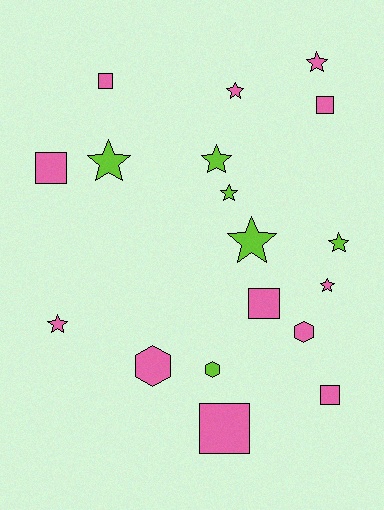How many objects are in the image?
There are 18 objects.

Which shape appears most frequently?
Star, with 9 objects.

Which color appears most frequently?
Pink, with 12 objects.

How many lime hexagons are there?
There is 1 lime hexagon.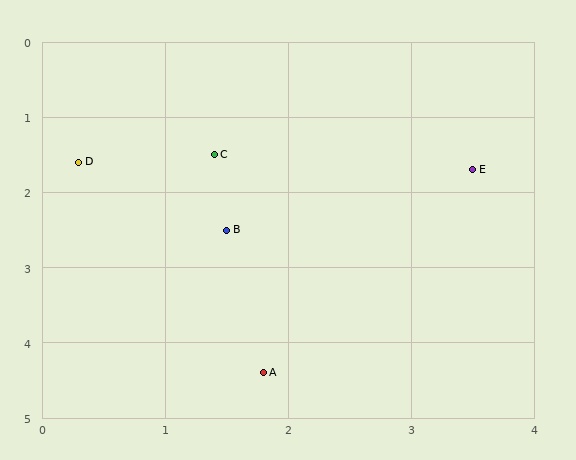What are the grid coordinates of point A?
Point A is at approximately (1.8, 4.4).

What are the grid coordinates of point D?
Point D is at approximately (0.3, 1.6).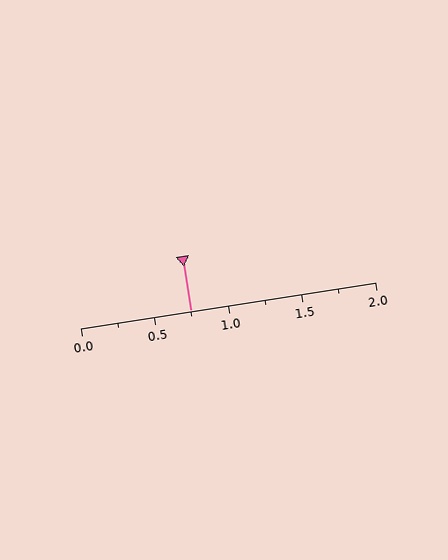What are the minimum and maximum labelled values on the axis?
The axis runs from 0.0 to 2.0.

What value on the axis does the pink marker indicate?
The marker indicates approximately 0.75.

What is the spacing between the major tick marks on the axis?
The major ticks are spaced 0.5 apart.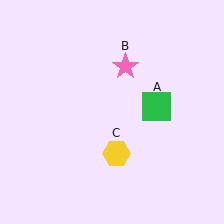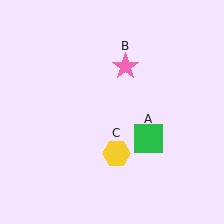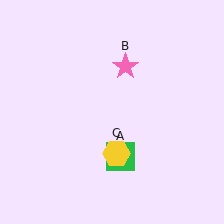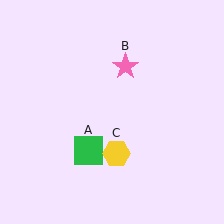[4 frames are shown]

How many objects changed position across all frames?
1 object changed position: green square (object A).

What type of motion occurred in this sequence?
The green square (object A) rotated clockwise around the center of the scene.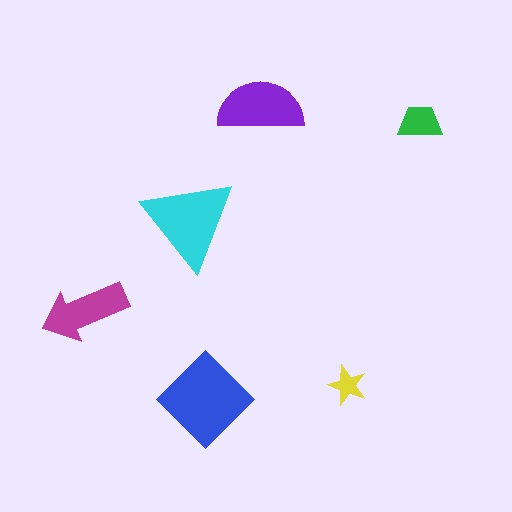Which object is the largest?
The blue diamond.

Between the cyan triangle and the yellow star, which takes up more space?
The cyan triangle.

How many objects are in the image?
There are 6 objects in the image.